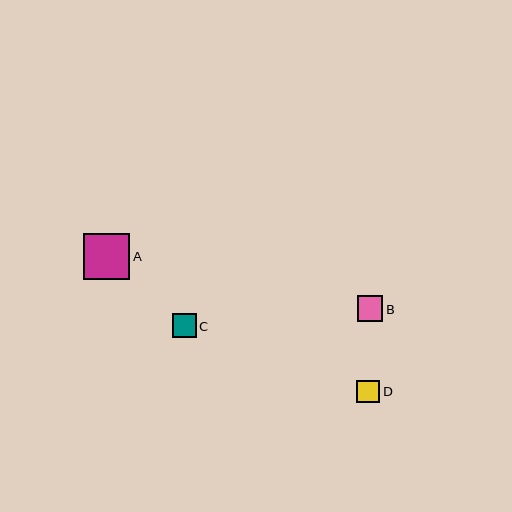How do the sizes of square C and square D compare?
Square C and square D are approximately the same size.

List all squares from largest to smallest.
From largest to smallest: A, B, C, D.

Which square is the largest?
Square A is the largest with a size of approximately 46 pixels.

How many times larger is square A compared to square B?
Square A is approximately 1.8 times the size of square B.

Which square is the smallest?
Square D is the smallest with a size of approximately 23 pixels.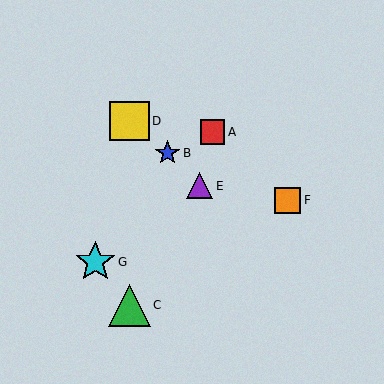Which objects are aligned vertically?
Objects C, D are aligned vertically.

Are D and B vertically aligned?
No, D is at x≈129 and B is at x≈167.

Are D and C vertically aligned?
Yes, both are at x≈129.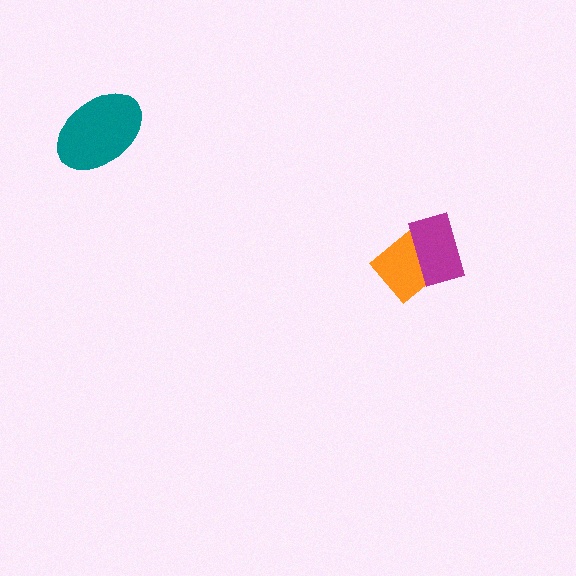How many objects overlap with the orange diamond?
1 object overlaps with the orange diamond.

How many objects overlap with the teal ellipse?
0 objects overlap with the teal ellipse.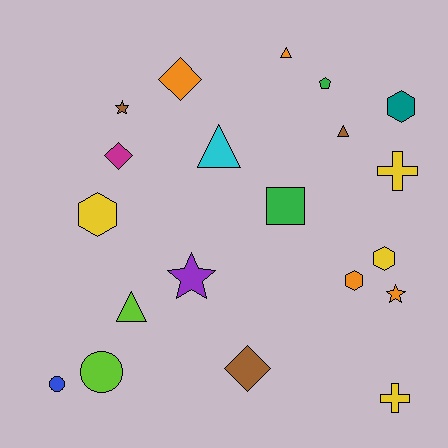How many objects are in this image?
There are 20 objects.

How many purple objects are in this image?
There is 1 purple object.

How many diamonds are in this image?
There are 3 diamonds.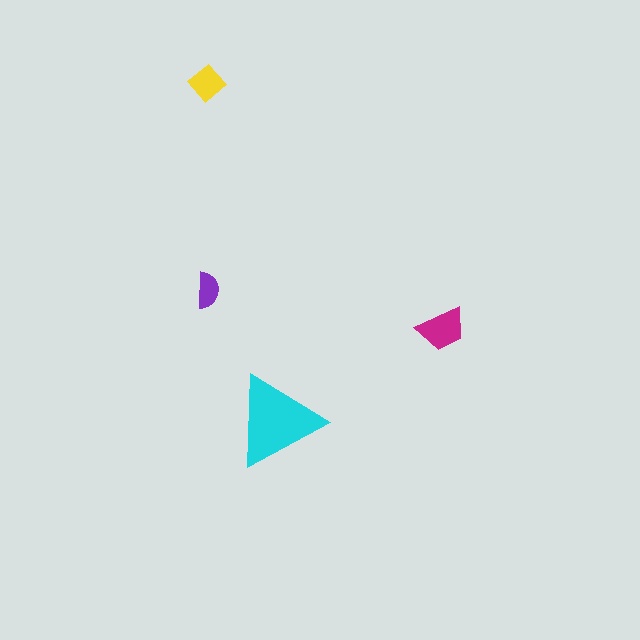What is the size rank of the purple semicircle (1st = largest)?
4th.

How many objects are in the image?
There are 4 objects in the image.